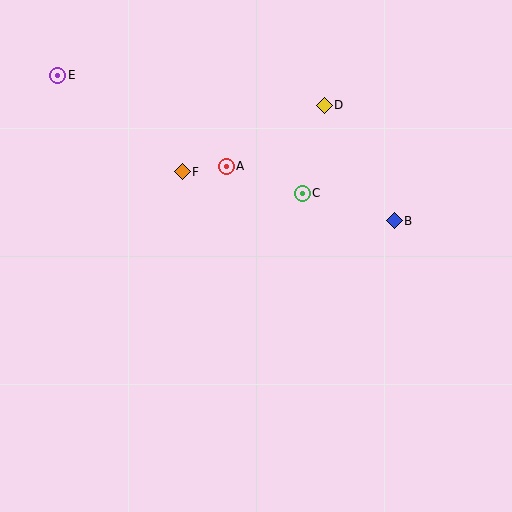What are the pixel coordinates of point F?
Point F is at (182, 172).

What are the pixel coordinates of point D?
Point D is at (324, 105).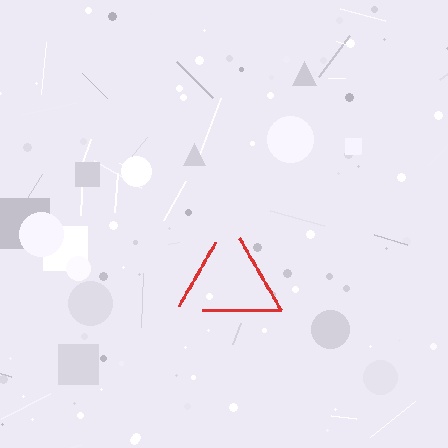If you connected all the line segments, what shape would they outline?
They would outline a triangle.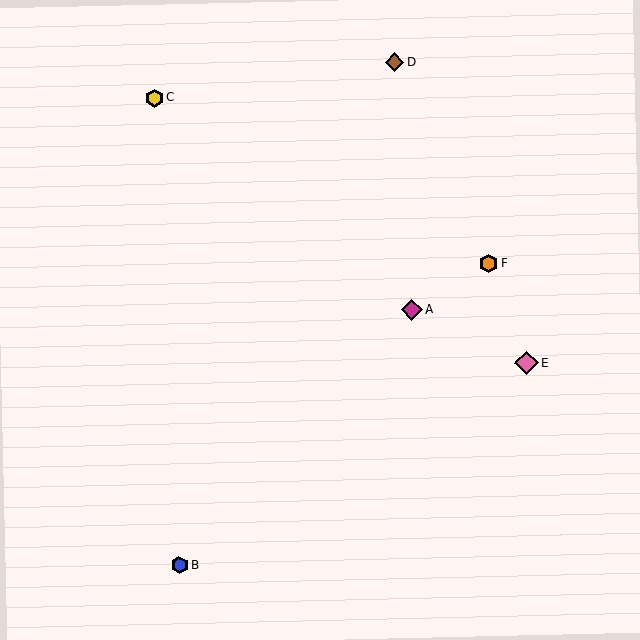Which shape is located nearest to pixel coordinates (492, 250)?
The orange hexagon (labeled F) at (488, 264) is nearest to that location.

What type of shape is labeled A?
Shape A is a magenta diamond.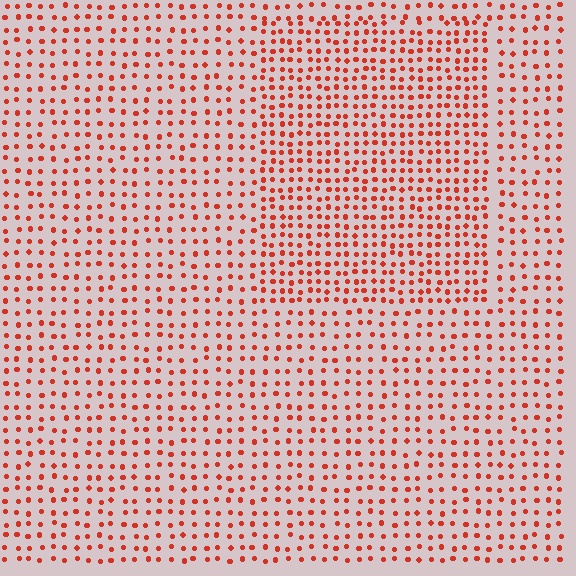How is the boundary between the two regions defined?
The boundary is defined by a change in element density (approximately 1.6x ratio). All elements are the same color, size, and shape.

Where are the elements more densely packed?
The elements are more densely packed inside the rectangle boundary.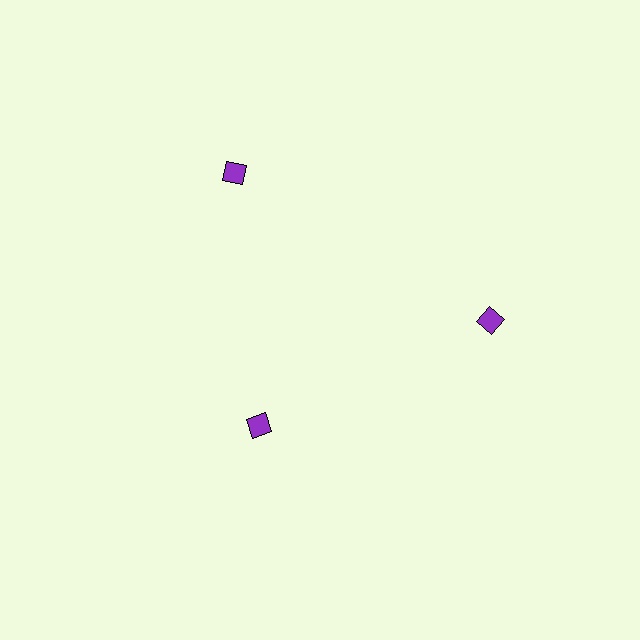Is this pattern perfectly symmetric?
No. The 3 purple diamonds are arranged in a ring, but one element near the 7 o'clock position is pulled inward toward the center, breaking the 3-fold rotational symmetry.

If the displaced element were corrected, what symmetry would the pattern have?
It would have 3-fold rotational symmetry — the pattern would map onto itself every 120 degrees.